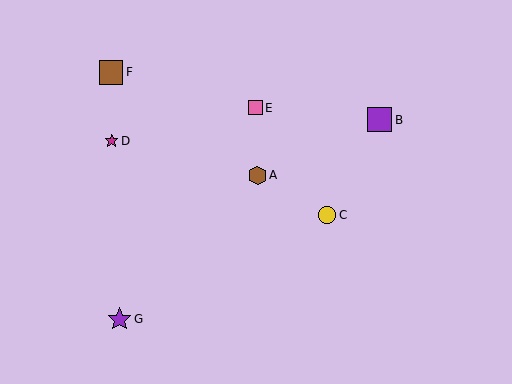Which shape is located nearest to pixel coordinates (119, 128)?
The magenta star (labeled D) at (112, 141) is nearest to that location.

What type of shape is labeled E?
Shape E is a pink square.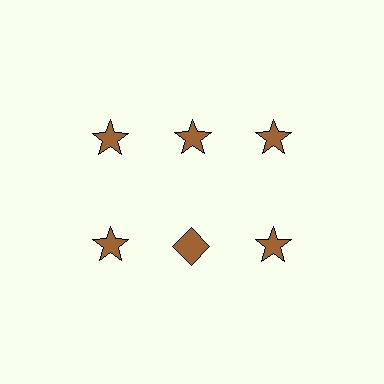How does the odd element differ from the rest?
It has a different shape: diamond instead of star.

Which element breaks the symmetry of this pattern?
The brown diamond in the second row, second from left column breaks the symmetry. All other shapes are brown stars.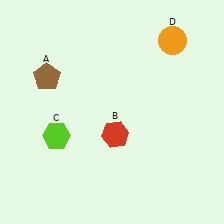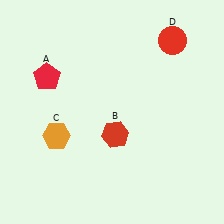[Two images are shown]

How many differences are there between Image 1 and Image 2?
There are 3 differences between the two images.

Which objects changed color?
A changed from brown to red. C changed from lime to orange. D changed from orange to red.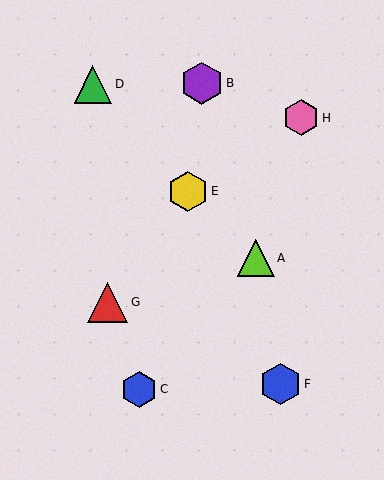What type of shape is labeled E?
Shape E is a yellow hexagon.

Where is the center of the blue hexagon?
The center of the blue hexagon is at (139, 389).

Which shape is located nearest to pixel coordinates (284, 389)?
The blue hexagon (labeled F) at (280, 384) is nearest to that location.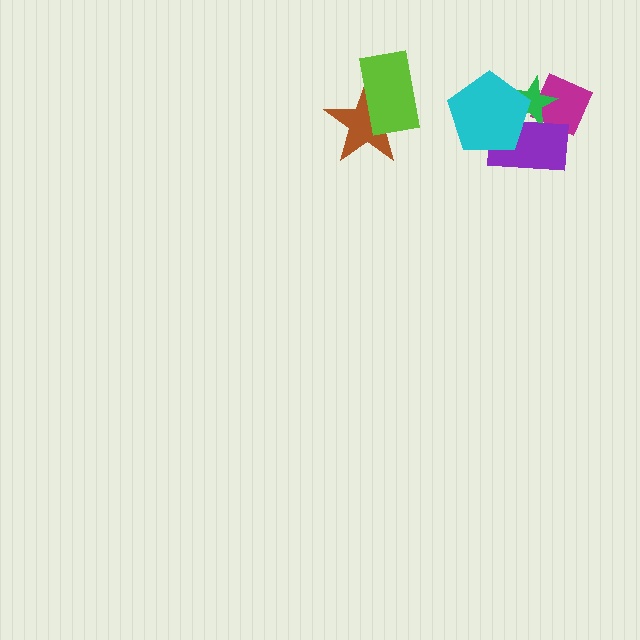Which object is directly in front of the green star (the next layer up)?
The purple rectangle is directly in front of the green star.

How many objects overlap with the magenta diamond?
2 objects overlap with the magenta diamond.